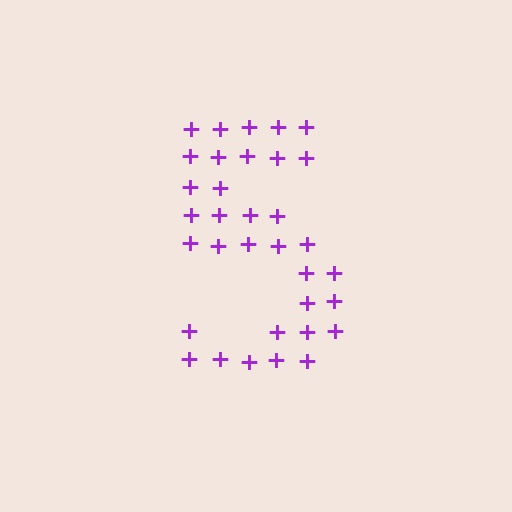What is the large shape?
The large shape is the digit 5.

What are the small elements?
The small elements are plus signs.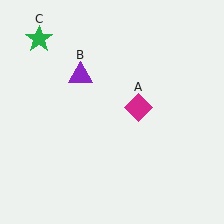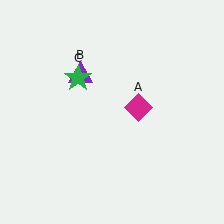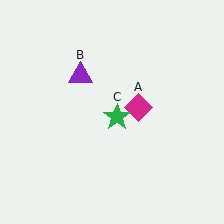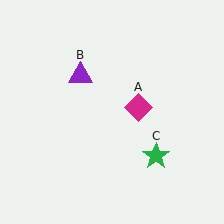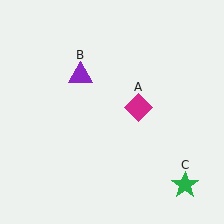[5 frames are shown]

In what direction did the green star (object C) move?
The green star (object C) moved down and to the right.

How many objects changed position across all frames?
1 object changed position: green star (object C).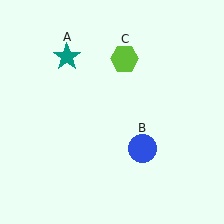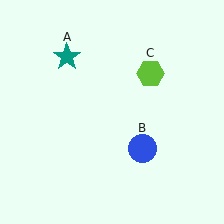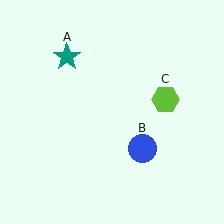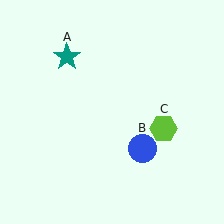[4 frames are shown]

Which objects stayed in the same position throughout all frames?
Teal star (object A) and blue circle (object B) remained stationary.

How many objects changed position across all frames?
1 object changed position: lime hexagon (object C).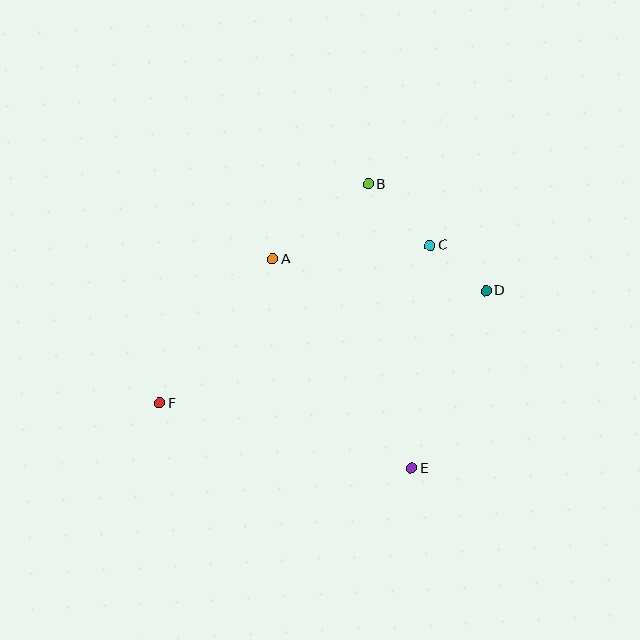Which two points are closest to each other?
Points C and D are closest to each other.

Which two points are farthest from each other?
Points D and F are farthest from each other.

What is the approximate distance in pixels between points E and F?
The distance between E and F is approximately 260 pixels.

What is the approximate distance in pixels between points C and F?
The distance between C and F is approximately 313 pixels.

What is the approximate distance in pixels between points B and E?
The distance between B and E is approximately 287 pixels.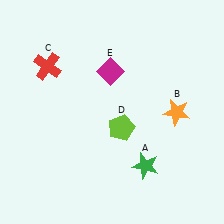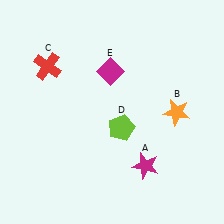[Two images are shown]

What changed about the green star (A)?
In Image 1, A is green. In Image 2, it changed to magenta.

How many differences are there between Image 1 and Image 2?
There is 1 difference between the two images.